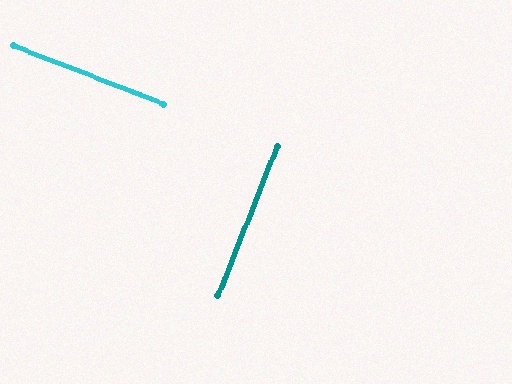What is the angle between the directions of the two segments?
Approximately 90 degrees.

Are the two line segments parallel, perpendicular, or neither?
Perpendicular — they meet at approximately 90°.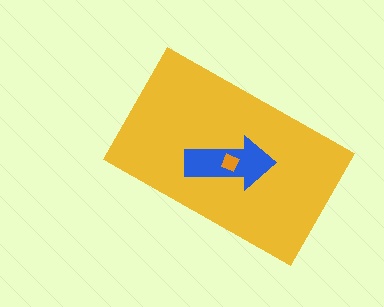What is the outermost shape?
The yellow rectangle.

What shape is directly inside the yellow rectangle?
The blue arrow.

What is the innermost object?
The orange square.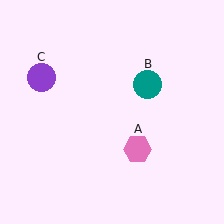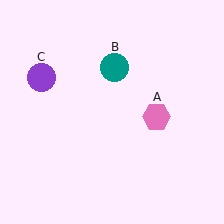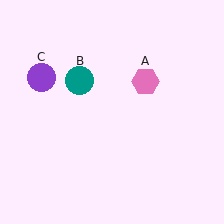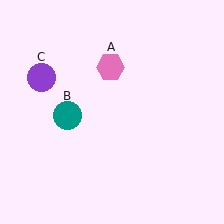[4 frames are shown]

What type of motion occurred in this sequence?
The pink hexagon (object A), teal circle (object B) rotated counterclockwise around the center of the scene.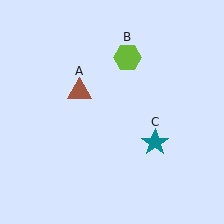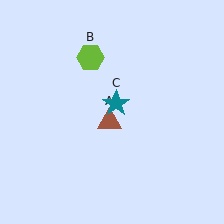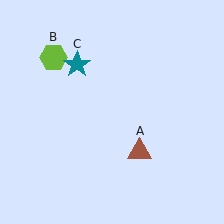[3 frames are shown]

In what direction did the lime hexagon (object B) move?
The lime hexagon (object B) moved left.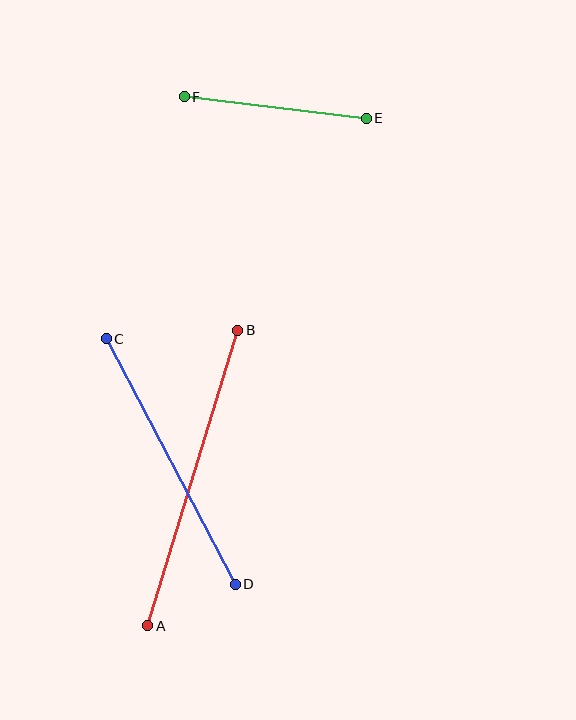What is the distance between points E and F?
The distance is approximately 183 pixels.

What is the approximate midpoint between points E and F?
The midpoint is at approximately (275, 108) pixels.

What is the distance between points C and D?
The distance is approximately 277 pixels.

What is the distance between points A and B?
The distance is approximately 309 pixels.